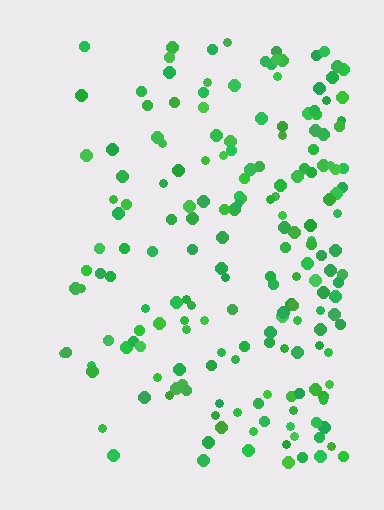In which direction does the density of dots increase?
From left to right, with the right side densest.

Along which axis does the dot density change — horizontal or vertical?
Horizontal.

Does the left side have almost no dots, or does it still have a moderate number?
Still a moderate number, just noticeably fewer than the right.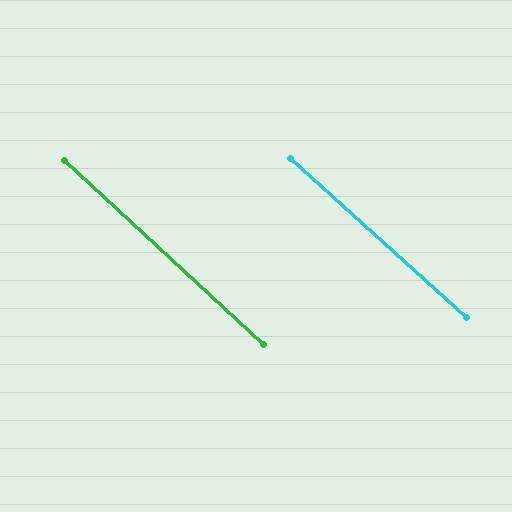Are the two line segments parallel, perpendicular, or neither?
Parallel — their directions differ by only 0.5°.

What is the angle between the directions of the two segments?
Approximately 1 degree.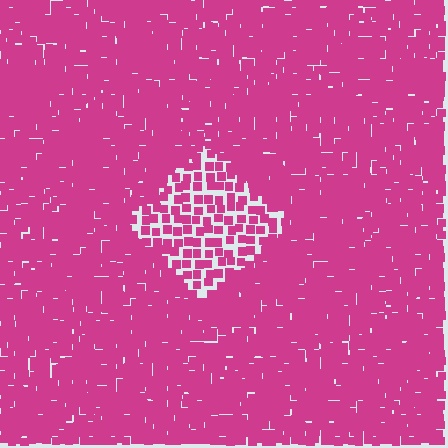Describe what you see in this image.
The image contains small magenta elements arranged at two different densities. A diamond-shaped region is visible where the elements are less densely packed than the surrounding area.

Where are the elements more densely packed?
The elements are more densely packed outside the diamond boundary.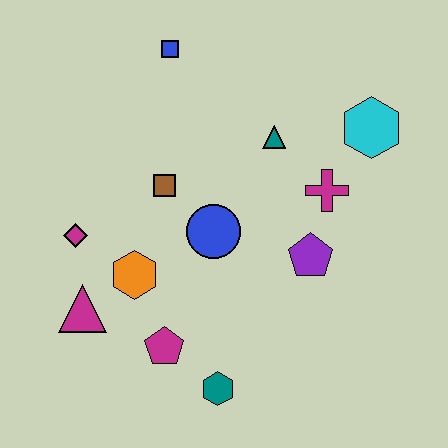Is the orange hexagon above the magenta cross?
No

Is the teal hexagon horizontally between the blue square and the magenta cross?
Yes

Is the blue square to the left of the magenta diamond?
No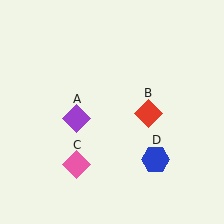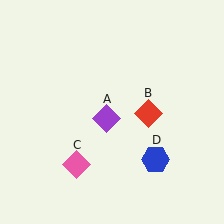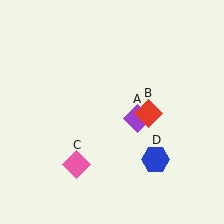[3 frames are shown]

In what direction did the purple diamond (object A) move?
The purple diamond (object A) moved right.